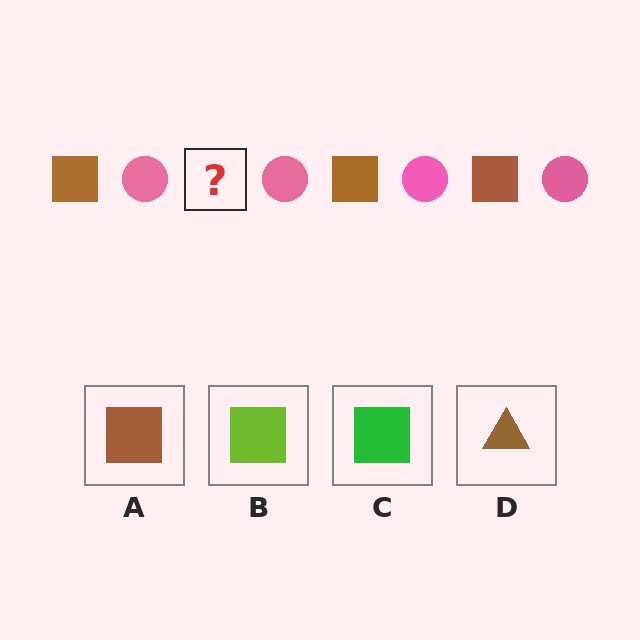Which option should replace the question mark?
Option A.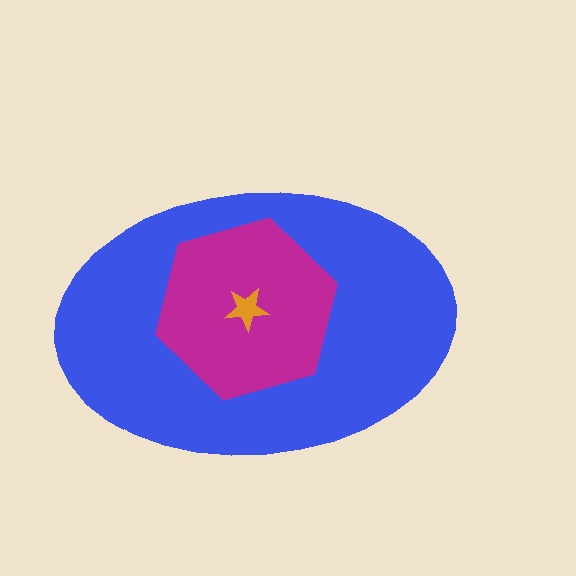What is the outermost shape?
The blue ellipse.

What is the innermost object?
The orange star.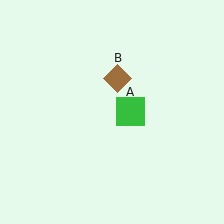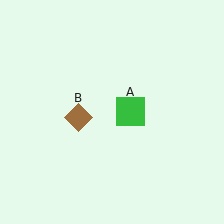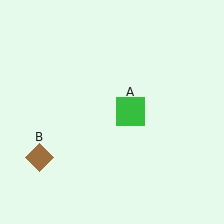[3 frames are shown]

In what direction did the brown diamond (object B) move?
The brown diamond (object B) moved down and to the left.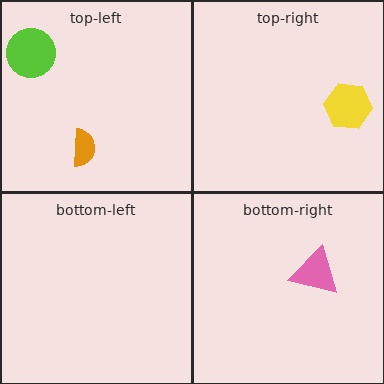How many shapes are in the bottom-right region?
1.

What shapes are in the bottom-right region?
The pink triangle.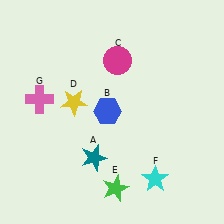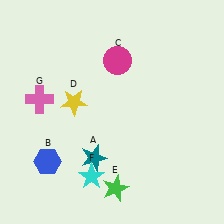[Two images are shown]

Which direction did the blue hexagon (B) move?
The blue hexagon (B) moved left.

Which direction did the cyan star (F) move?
The cyan star (F) moved left.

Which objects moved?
The objects that moved are: the blue hexagon (B), the cyan star (F).